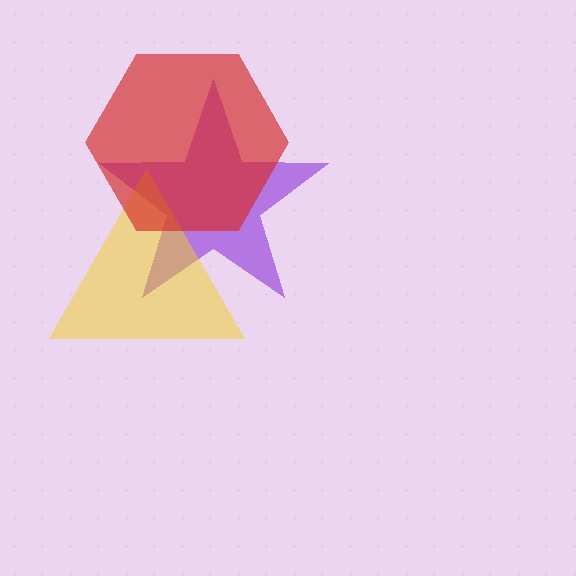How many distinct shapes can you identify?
There are 3 distinct shapes: a purple star, a yellow triangle, a red hexagon.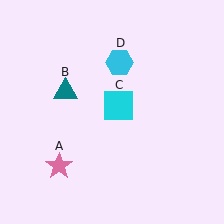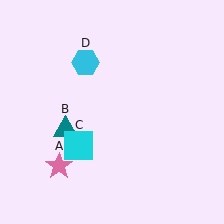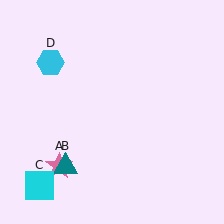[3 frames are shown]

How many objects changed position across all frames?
3 objects changed position: teal triangle (object B), cyan square (object C), cyan hexagon (object D).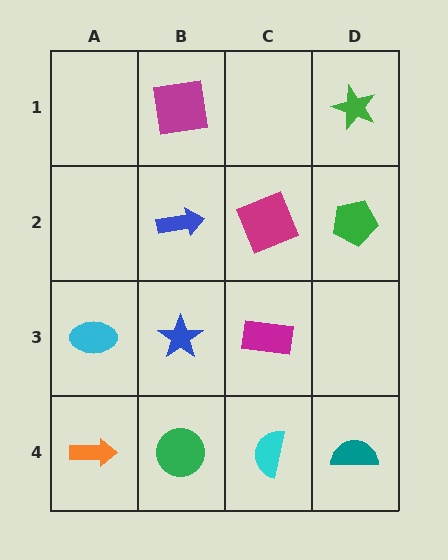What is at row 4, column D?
A teal semicircle.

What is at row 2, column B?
A blue arrow.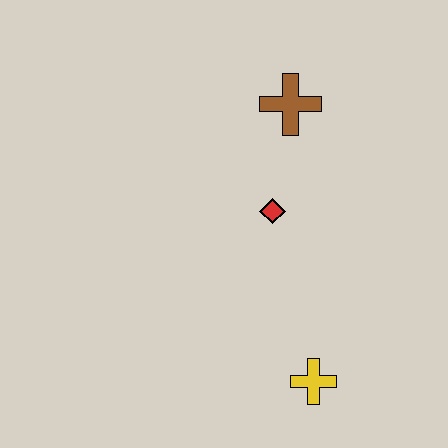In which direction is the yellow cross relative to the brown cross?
The yellow cross is below the brown cross.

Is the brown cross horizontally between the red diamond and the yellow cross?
Yes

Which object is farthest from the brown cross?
The yellow cross is farthest from the brown cross.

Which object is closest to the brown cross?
The red diamond is closest to the brown cross.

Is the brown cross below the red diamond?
No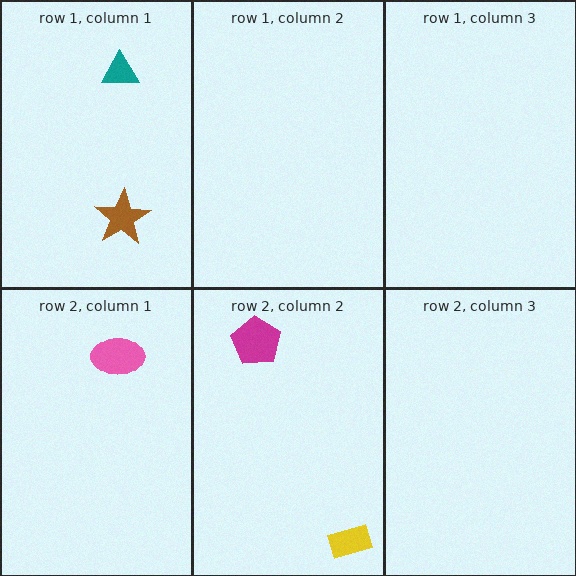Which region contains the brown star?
The row 1, column 1 region.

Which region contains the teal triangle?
The row 1, column 1 region.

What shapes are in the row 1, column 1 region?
The brown star, the teal triangle.